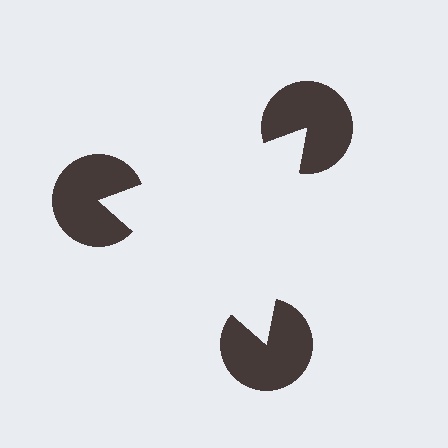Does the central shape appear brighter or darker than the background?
It typically appears slightly brighter than the background, even though no actual brightness change is drawn.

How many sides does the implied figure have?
3 sides.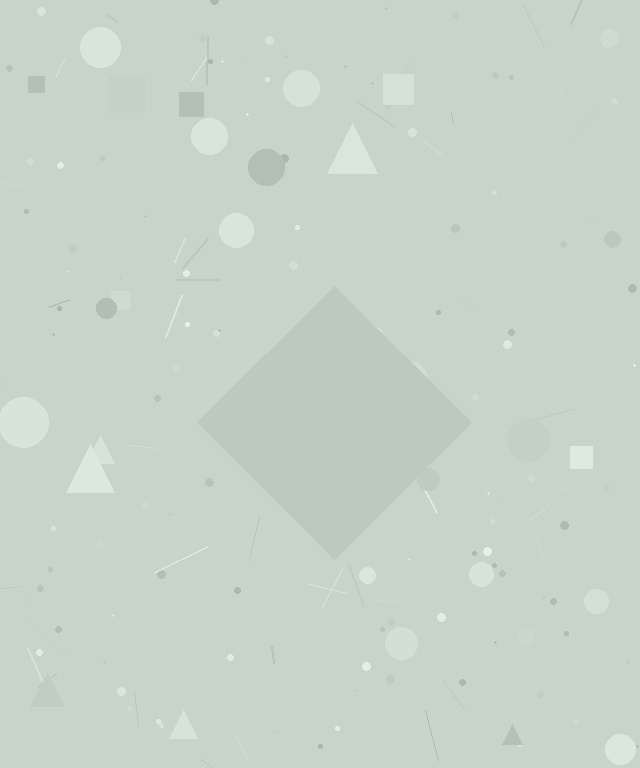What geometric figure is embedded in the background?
A diamond is embedded in the background.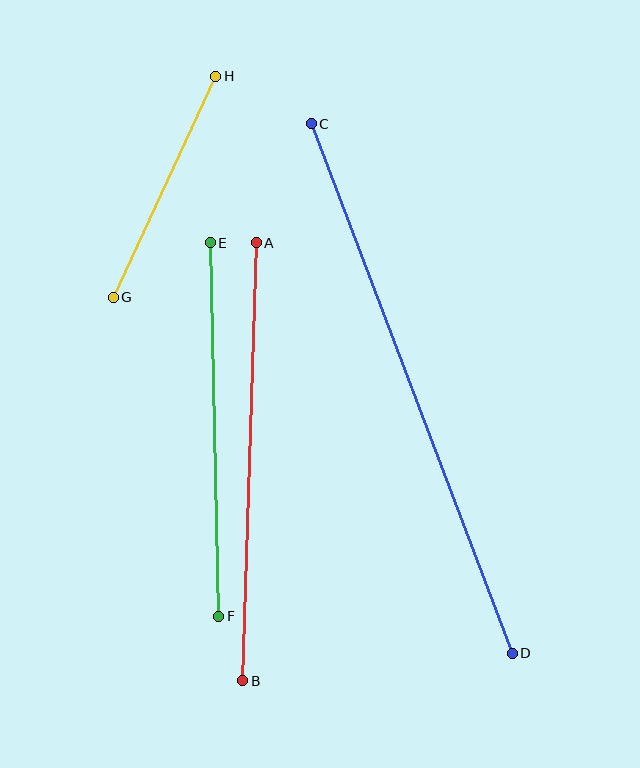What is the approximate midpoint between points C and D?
The midpoint is at approximately (412, 389) pixels.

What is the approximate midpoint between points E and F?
The midpoint is at approximately (214, 430) pixels.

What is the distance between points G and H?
The distance is approximately 244 pixels.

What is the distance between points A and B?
The distance is approximately 438 pixels.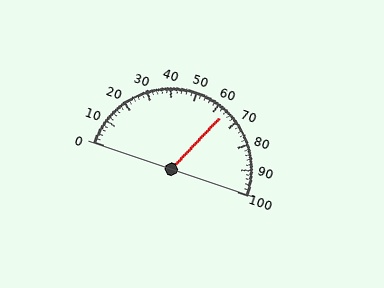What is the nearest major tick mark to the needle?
The nearest major tick mark is 60.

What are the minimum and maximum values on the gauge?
The gauge ranges from 0 to 100.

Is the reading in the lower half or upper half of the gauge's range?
The reading is in the upper half of the range (0 to 100).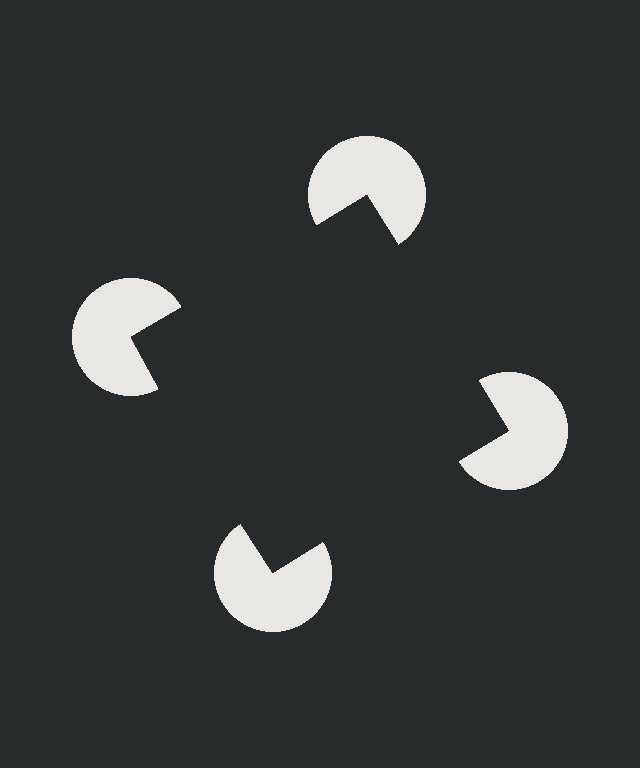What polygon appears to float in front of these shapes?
An illusory square — its edges are inferred from the aligned wedge cuts in the pac-man discs, not physically drawn.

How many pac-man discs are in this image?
There are 4 — one at each vertex of the illusory square.